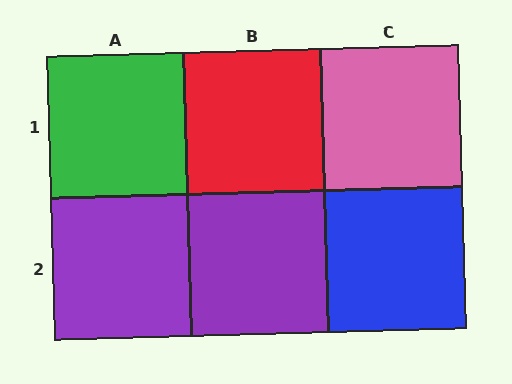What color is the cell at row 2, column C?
Blue.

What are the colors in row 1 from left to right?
Green, red, pink.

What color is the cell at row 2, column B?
Purple.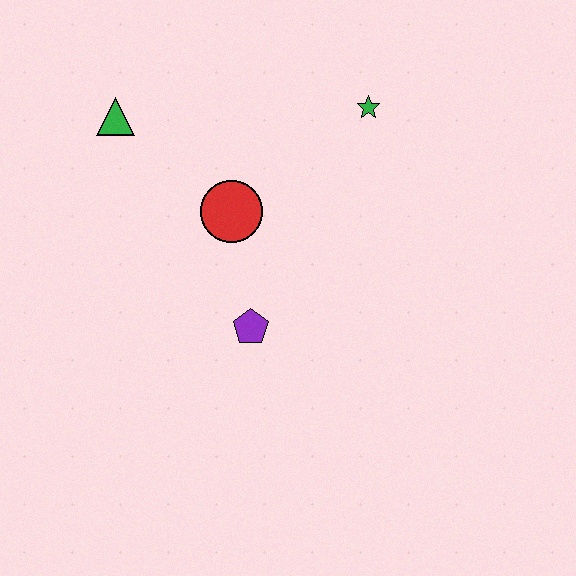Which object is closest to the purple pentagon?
The red circle is closest to the purple pentagon.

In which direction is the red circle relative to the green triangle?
The red circle is to the right of the green triangle.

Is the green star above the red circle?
Yes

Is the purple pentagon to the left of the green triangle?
No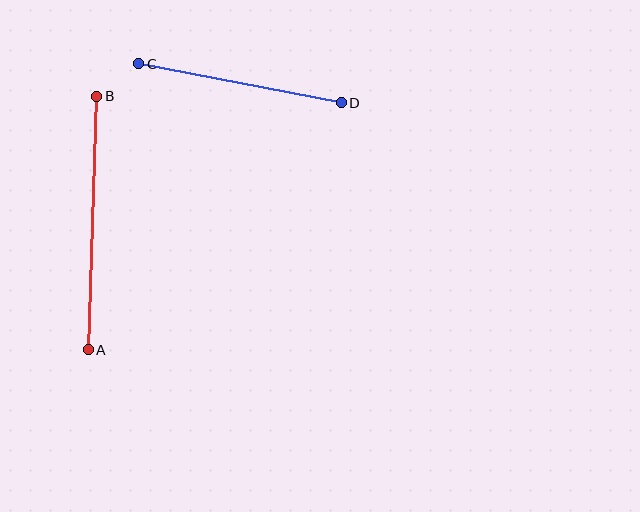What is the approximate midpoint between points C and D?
The midpoint is at approximately (240, 83) pixels.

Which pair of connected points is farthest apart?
Points A and B are farthest apart.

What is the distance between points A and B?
The distance is approximately 254 pixels.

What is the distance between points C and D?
The distance is approximately 206 pixels.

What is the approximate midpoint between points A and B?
The midpoint is at approximately (92, 223) pixels.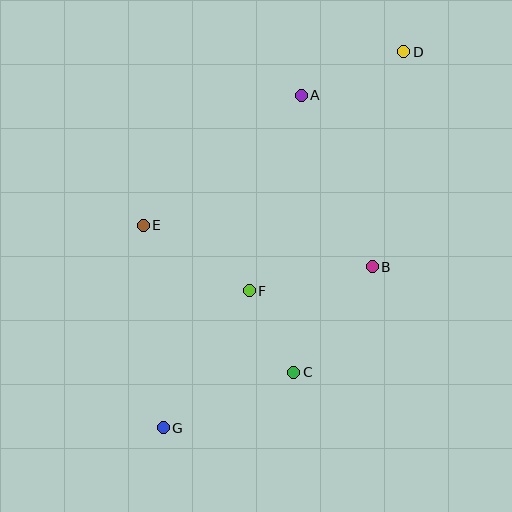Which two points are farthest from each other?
Points D and G are farthest from each other.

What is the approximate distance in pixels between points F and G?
The distance between F and G is approximately 162 pixels.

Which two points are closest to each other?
Points C and F are closest to each other.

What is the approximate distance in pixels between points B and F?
The distance between B and F is approximately 125 pixels.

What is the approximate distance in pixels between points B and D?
The distance between B and D is approximately 217 pixels.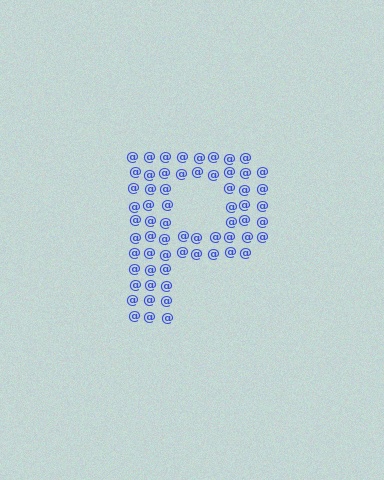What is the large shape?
The large shape is the letter P.